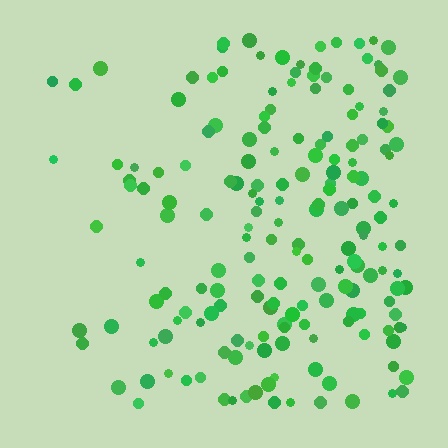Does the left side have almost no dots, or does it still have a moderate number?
Still a moderate number, just noticeably fewer than the right.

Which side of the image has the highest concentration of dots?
The right.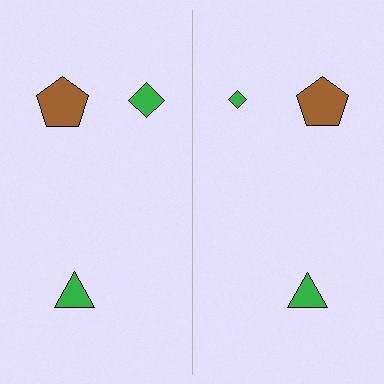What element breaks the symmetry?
The green diamond on the right side has a different size than its mirror counterpart.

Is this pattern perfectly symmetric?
No, the pattern is not perfectly symmetric. The green diamond on the right side has a different size than its mirror counterpart.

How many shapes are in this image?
There are 6 shapes in this image.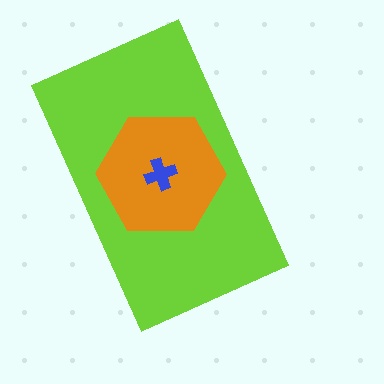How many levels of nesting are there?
3.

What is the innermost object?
The blue cross.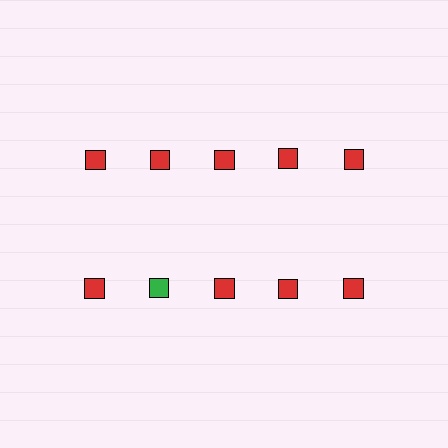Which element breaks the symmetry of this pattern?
The green square in the second row, second from left column breaks the symmetry. All other shapes are red squares.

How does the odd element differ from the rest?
It has a different color: green instead of red.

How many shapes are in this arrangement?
There are 10 shapes arranged in a grid pattern.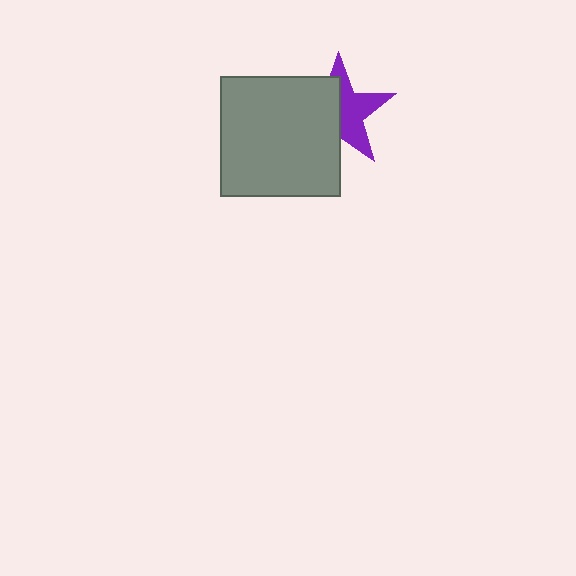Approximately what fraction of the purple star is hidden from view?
Roughly 51% of the purple star is hidden behind the gray square.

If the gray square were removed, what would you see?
You would see the complete purple star.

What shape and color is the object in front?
The object in front is a gray square.